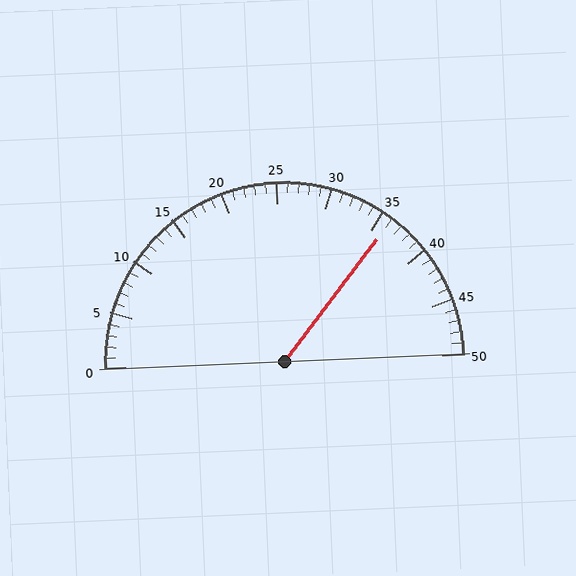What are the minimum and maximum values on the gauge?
The gauge ranges from 0 to 50.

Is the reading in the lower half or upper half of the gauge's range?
The reading is in the upper half of the range (0 to 50).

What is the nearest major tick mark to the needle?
The nearest major tick mark is 35.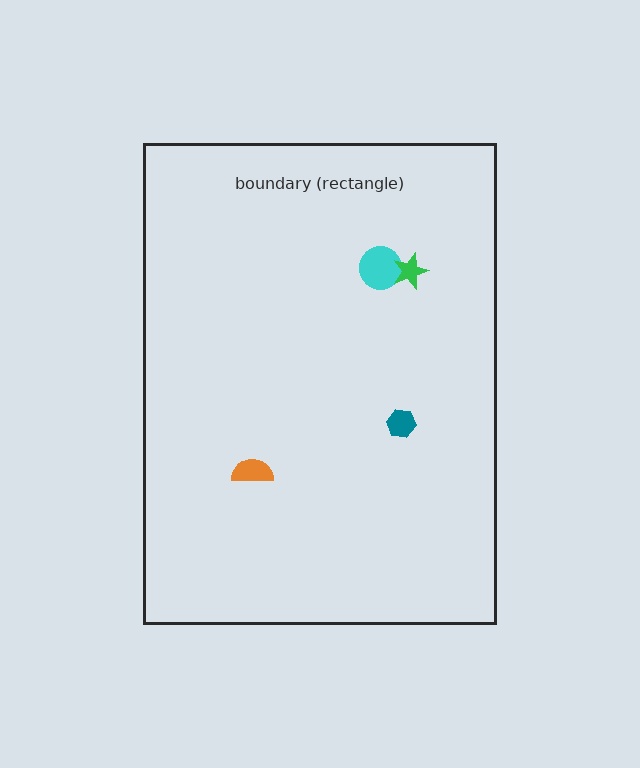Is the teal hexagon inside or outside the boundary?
Inside.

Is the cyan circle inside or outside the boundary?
Inside.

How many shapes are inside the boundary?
4 inside, 0 outside.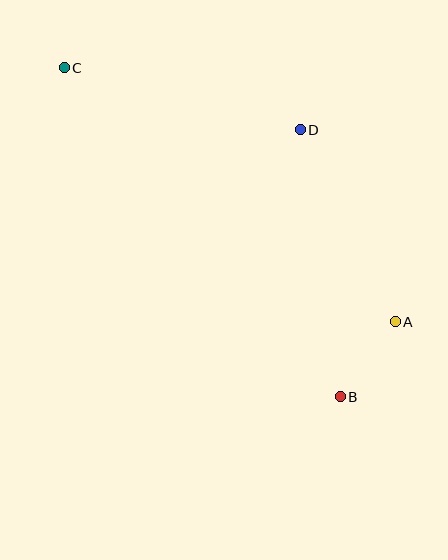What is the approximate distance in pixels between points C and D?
The distance between C and D is approximately 244 pixels.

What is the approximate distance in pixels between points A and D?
The distance between A and D is approximately 214 pixels.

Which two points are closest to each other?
Points A and B are closest to each other.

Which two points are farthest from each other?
Points B and C are farthest from each other.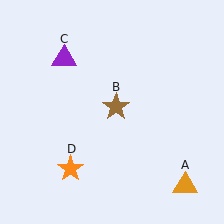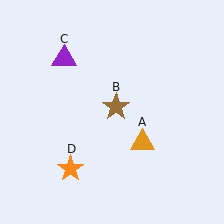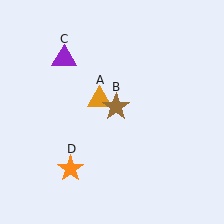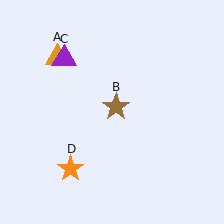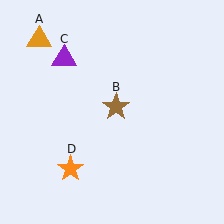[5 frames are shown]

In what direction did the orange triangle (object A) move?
The orange triangle (object A) moved up and to the left.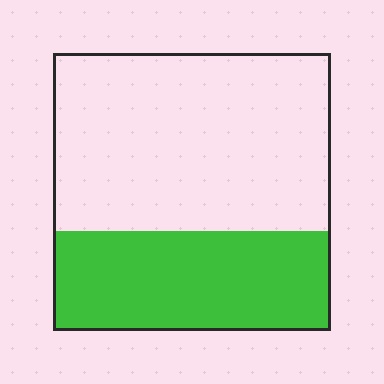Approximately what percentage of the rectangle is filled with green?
Approximately 35%.